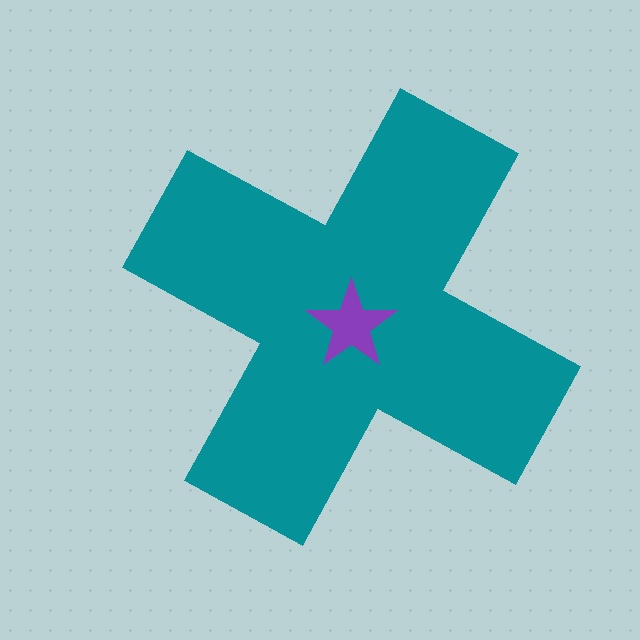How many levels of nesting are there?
2.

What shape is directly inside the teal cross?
The purple star.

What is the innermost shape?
The purple star.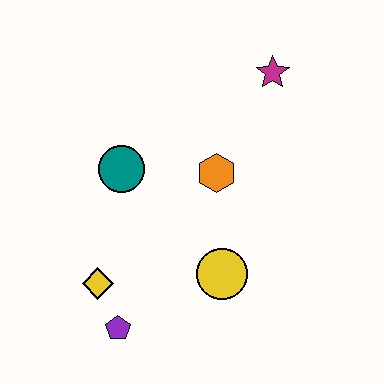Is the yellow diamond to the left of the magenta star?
Yes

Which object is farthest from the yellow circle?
The magenta star is farthest from the yellow circle.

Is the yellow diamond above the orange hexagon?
No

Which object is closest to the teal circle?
The orange hexagon is closest to the teal circle.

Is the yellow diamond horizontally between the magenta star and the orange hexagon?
No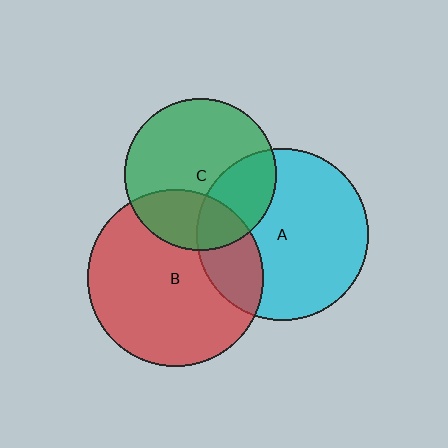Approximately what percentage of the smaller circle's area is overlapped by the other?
Approximately 25%.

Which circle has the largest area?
Circle B (red).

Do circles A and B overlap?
Yes.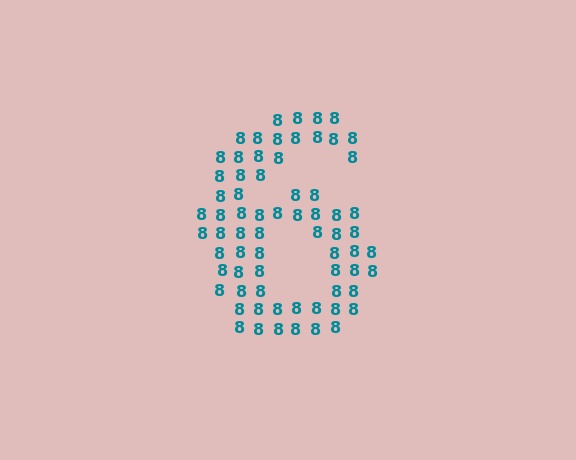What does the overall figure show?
The overall figure shows the digit 6.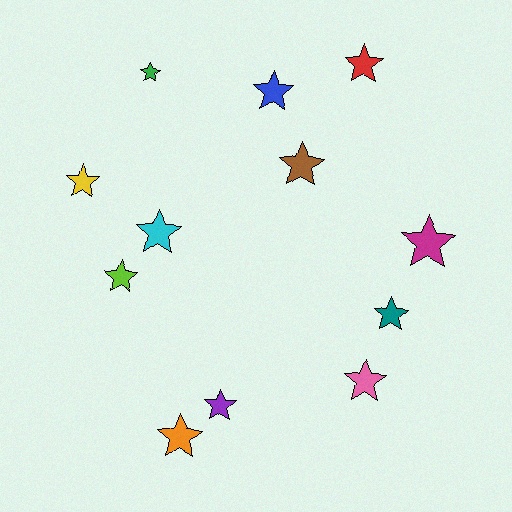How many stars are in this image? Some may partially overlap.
There are 12 stars.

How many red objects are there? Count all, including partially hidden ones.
There is 1 red object.